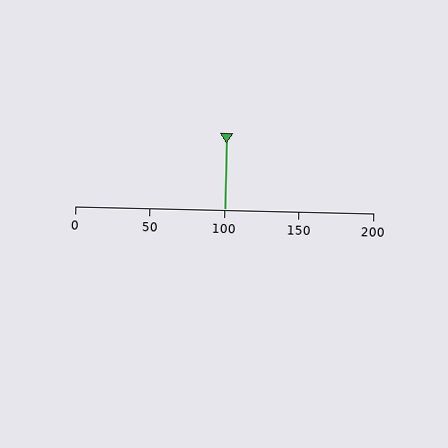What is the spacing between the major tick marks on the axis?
The major ticks are spaced 50 apart.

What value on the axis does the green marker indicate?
The marker indicates approximately 100.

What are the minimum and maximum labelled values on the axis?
The axis runs from 0 to 200.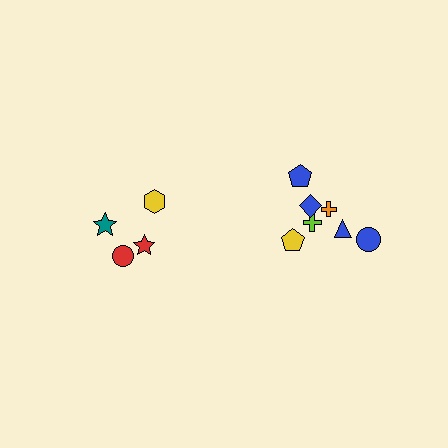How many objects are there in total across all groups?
There are 11 objects.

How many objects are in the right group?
There are 7 objects.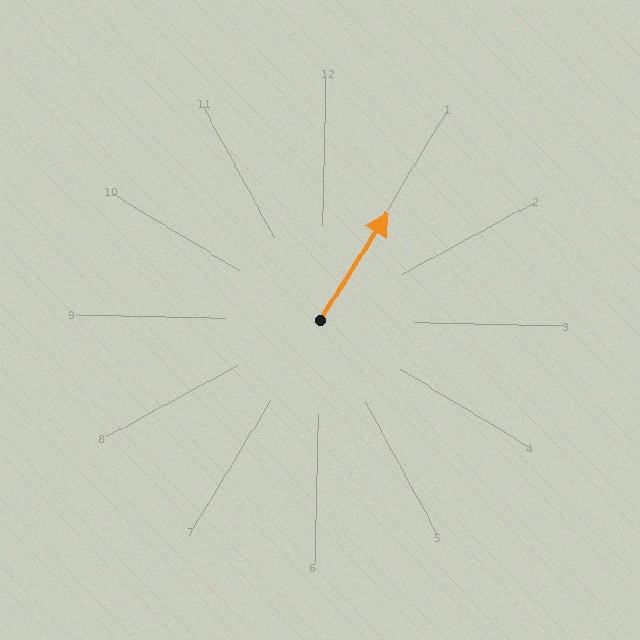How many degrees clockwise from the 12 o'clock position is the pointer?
Approximately 31 degrees.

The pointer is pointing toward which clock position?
Roughly 1 o'clock.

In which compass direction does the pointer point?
Northeast.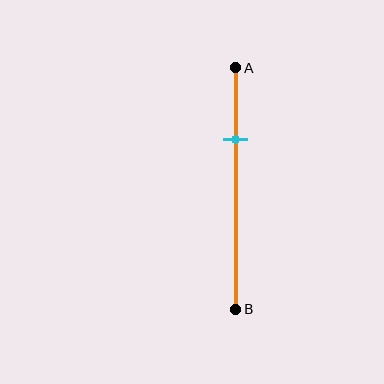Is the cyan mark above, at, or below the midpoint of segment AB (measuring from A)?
The cyan mark is above the midpoint of segment AB.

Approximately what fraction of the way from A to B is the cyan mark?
The cyan mark is approximately 30% of the way from A to B.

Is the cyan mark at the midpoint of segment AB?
No, the mark is at about 30% from A, not at the 50% midpoint.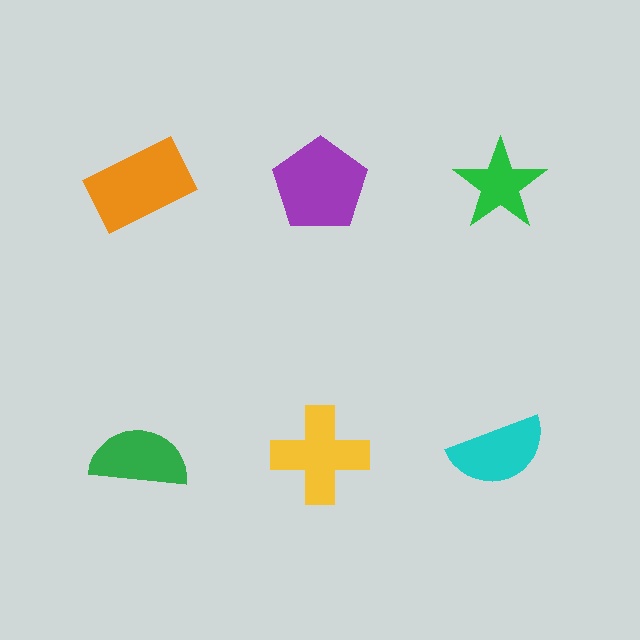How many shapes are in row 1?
3 shapes.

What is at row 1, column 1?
An orange rectangle.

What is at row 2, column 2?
A yellow cross.